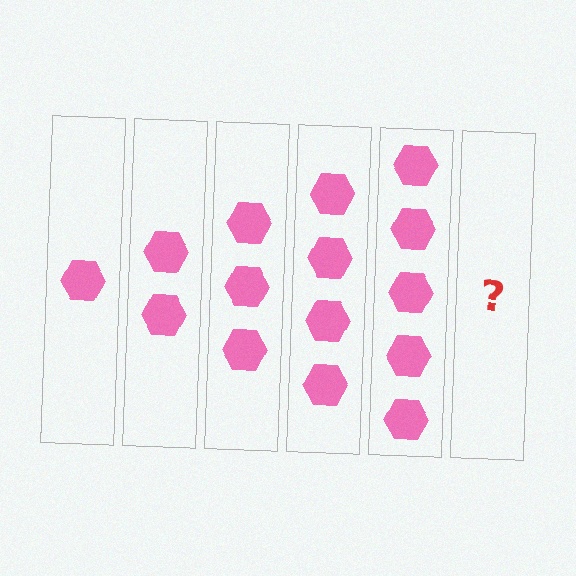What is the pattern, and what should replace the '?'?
The pattern is that each step adds one more hexagon. The '?' should be 6 hexagons.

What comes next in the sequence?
The next element should be 6 hexagons.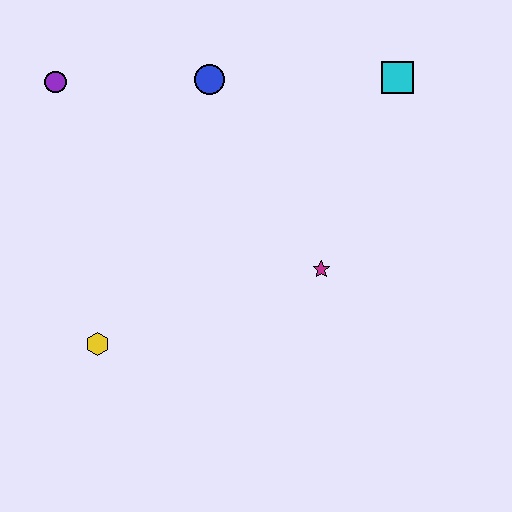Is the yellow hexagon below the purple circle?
Yes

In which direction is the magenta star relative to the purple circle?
The magenta star is to the right of the purple circle.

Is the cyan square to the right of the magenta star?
Yes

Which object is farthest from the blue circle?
The yellow hexagon is farthest from the blue circle.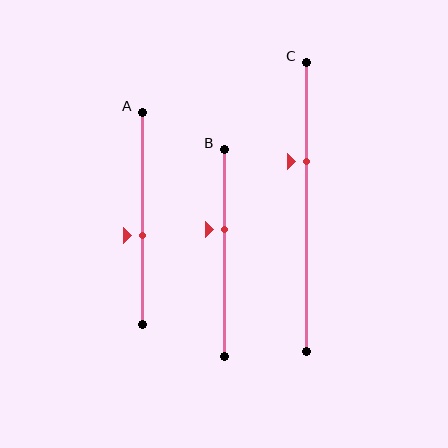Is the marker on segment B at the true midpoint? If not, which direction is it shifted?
No, the marker on segment B is shifted upward by about 12% of the segment length.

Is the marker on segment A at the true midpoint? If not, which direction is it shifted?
No, the marker on segment A is shifted downward by about 8% of the segment length.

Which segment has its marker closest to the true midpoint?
Segment A has its marker closest to the true midpoint.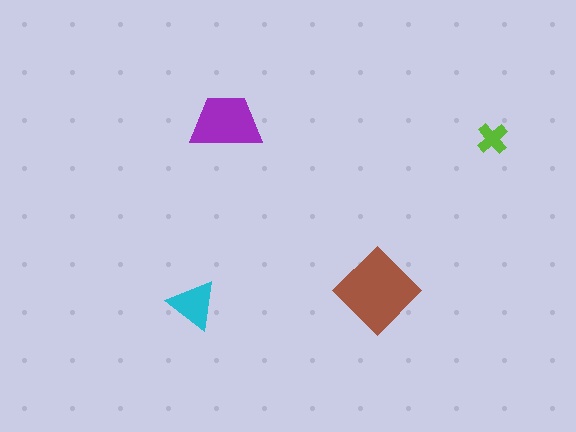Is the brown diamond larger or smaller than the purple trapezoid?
Larger.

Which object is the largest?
The brown diamond.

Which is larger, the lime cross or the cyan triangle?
The cyan triangle.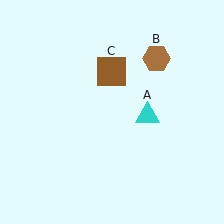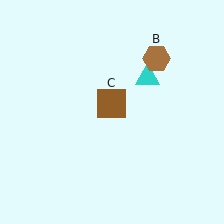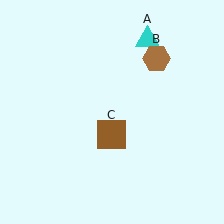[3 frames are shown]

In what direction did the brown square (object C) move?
The brown square (object C) moved down.